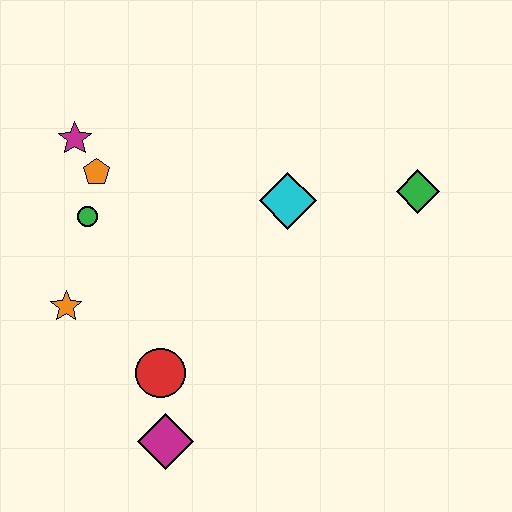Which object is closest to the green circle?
The orange pentagon is closest to the green circle.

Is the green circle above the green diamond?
No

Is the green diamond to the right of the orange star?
Yes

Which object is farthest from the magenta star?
The green diamond is farthest from the magenta star.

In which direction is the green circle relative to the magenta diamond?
The green circle is above the magenta diamond.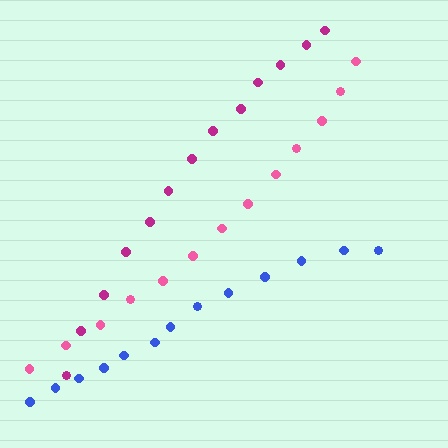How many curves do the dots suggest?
There are 3 distinct paths.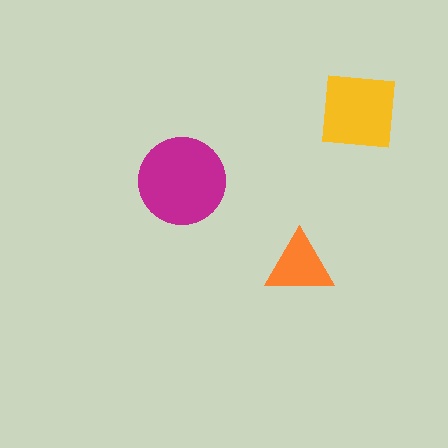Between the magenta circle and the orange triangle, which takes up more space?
The magenta circle.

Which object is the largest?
The magenta circle.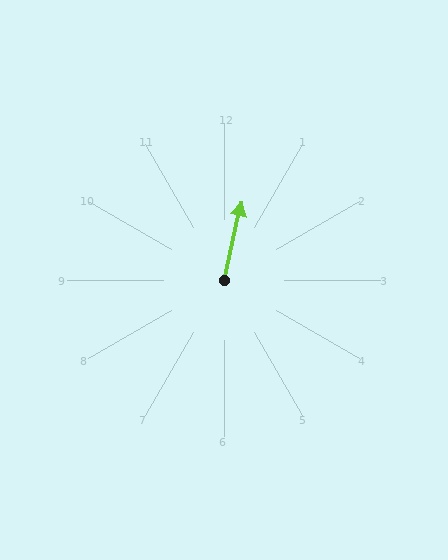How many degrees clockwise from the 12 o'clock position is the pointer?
Approximately 13 degrees.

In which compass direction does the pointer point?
North.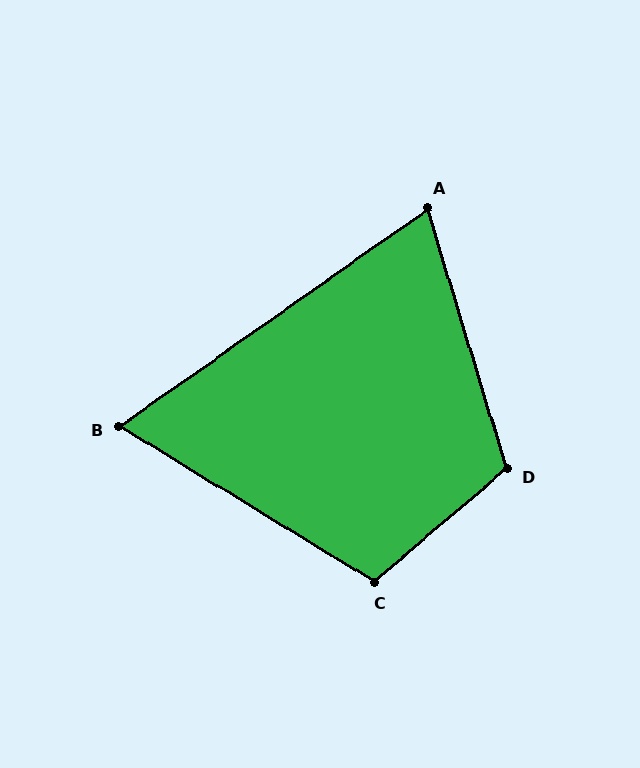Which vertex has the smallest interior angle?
B, at approximately 67 degrees.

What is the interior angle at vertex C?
Approximately 108 degrees (obtuse).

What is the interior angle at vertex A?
Approximately 72 degrees (acute).